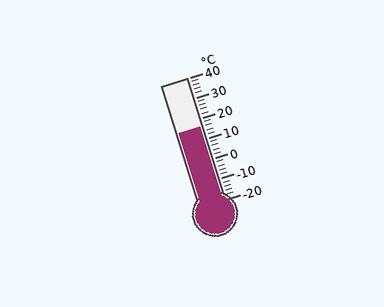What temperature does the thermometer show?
The thermometer shows approximately 16°C.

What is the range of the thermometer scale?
The thermometer scale ranges from -20°C to 40°C.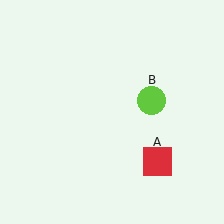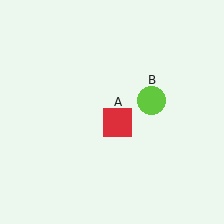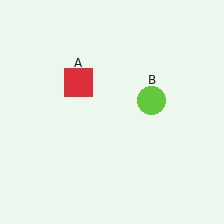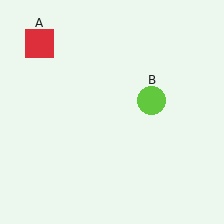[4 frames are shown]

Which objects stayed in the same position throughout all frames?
Lime circle (object B) remained stationary.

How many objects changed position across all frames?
1 object changed position: red square (object A).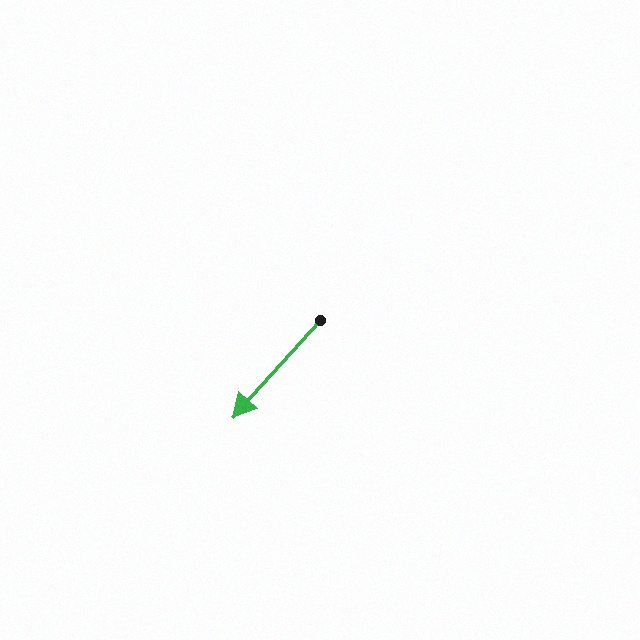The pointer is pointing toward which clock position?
Roughly 7 o'clock.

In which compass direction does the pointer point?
Southwest.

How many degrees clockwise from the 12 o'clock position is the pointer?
Approximately 222 degrees.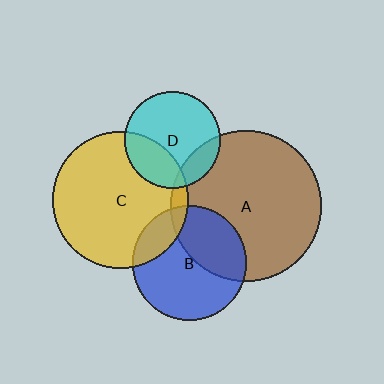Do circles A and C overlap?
Yes.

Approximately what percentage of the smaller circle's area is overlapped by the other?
Approximately 5%.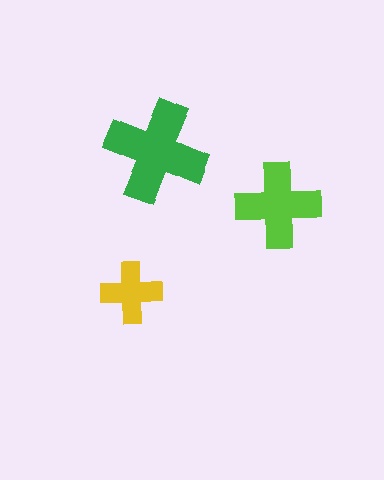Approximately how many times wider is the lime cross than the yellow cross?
About 1.5 times wider.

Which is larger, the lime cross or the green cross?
The green one.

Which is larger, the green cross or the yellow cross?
The green one.